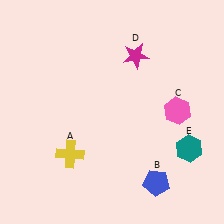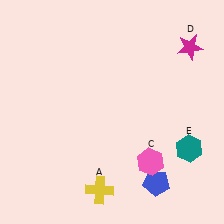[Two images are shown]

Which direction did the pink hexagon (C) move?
The pink hexagon (C) moved down.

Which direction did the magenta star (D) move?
The magenta star (D) moved right.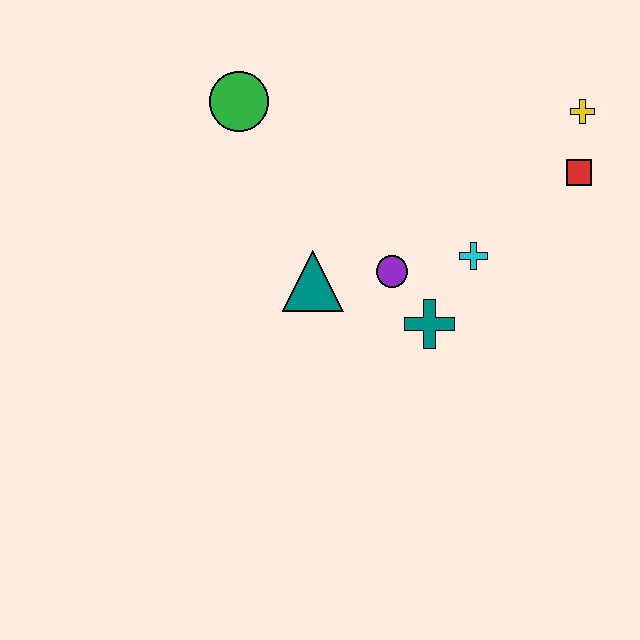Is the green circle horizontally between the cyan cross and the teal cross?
No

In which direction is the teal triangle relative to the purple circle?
The teal triangle is to the left of the purple circle.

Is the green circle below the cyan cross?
No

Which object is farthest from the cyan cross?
The green circle is farthest from the cyan cross.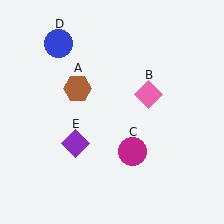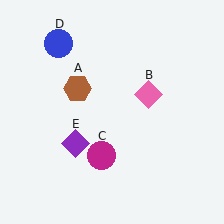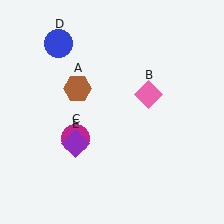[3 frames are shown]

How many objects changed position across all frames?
1 object changed position: magenta circle (object C).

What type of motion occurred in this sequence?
The magenta circle (object C) rotated clockwise around the center of the scene.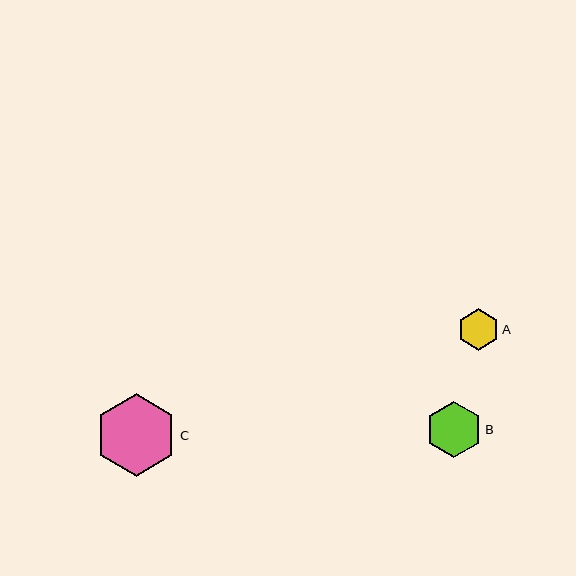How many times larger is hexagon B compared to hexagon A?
Hexagon B is approximately 1.4 times the size of hexagon A.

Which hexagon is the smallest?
Hexagon A is the smallest with a size of approximately 41 pixels.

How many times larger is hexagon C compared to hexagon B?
Hexagon C is approximately 1.5 times the size of hexagon B.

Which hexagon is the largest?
Hexagon C is the largest with a size of approximately 82 pixels.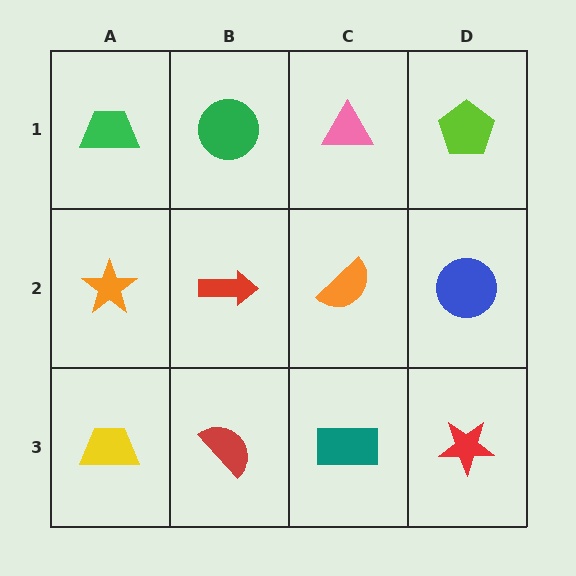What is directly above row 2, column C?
A pink triangle.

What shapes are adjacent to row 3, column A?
An orange star (row 2, column A), a red semicircle (row 3, column B).